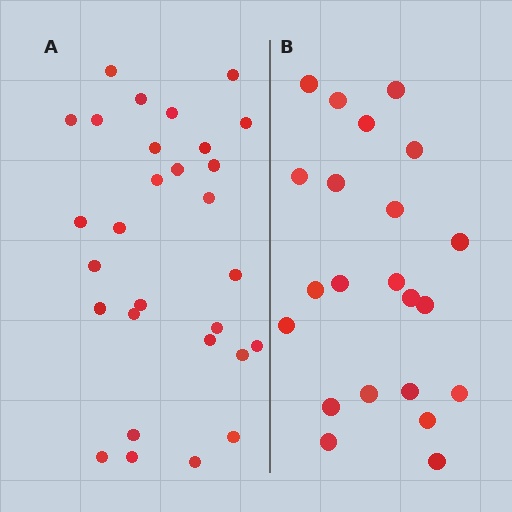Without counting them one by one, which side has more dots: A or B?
Region A (the left region) has more dots.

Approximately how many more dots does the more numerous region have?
Region A has roughly 8 or so more dots than region B.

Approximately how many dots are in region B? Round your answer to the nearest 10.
About 20 dots. (The exact count is 22, which rounds to 20.)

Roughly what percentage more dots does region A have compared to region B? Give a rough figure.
About 30% more.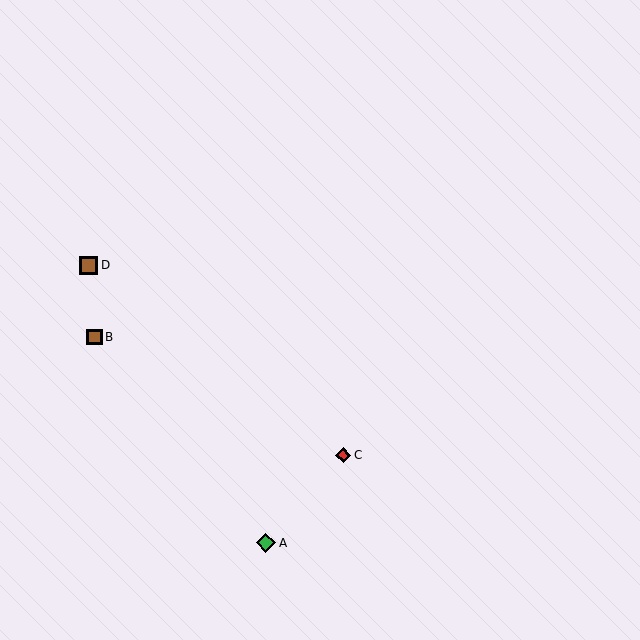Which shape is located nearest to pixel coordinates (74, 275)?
The brown square (labeled D) at (89, 265) is nearest to that location.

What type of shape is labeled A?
Shape A is a green diamond.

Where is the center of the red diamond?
The center of the red diamond is at (343, 455).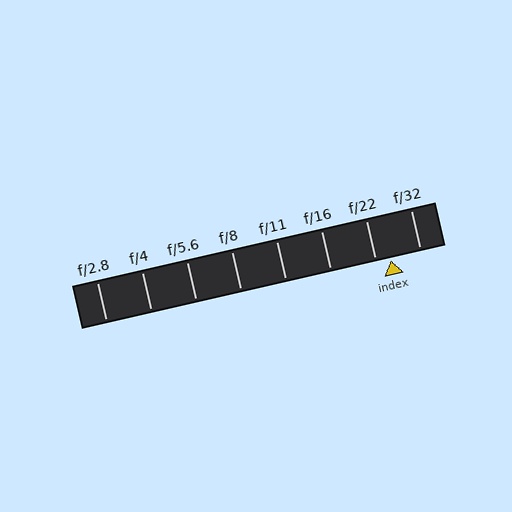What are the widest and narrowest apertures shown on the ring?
The widest aperture shown is f/2.8 and the narrowest is f/32.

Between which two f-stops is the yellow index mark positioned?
The index mark is between f/22 and f/32.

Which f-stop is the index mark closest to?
The index mark is closest to f/22.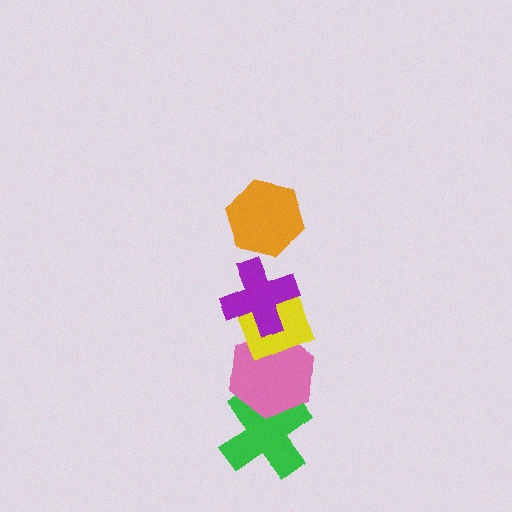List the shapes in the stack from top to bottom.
From top to bottom: the orange hexagon, the purple cross, the yellow diamond, the pink hexagon, the green cross.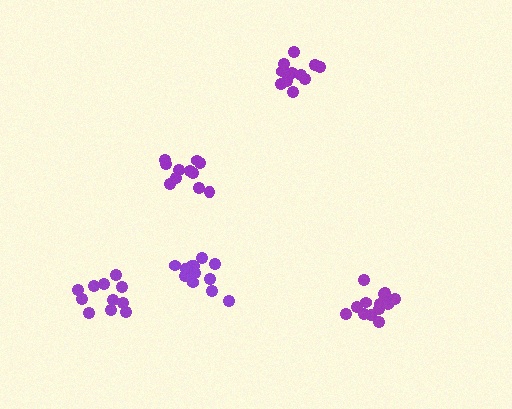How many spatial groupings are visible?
There are 5 spatial groupings.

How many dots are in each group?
Group 1: 16 dots, Group 2: 11 dots, Group 3: 11 dots, Group 4: 11 dots, Group 5: 13 dots (62 total).